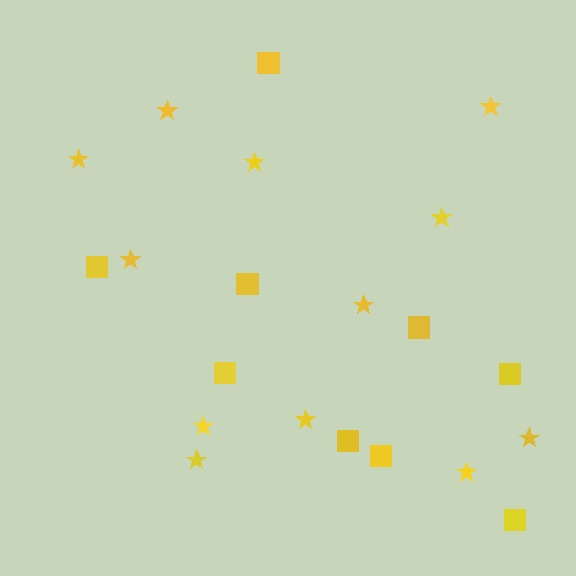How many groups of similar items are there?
There are 2 groups: one group of squares (9) and one group of stars (12).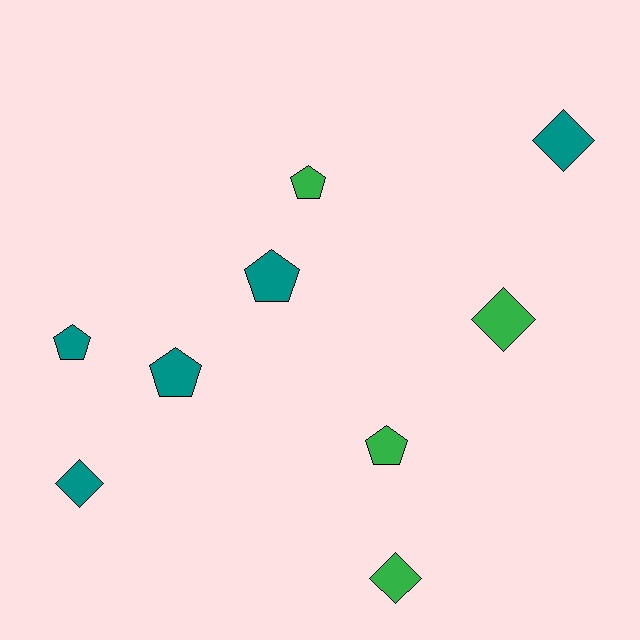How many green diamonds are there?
There are 2 green diamonds.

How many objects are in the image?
There are 9 objects.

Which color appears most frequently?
Teal, with 5 objects.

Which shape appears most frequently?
Pentagon, with 5 objects.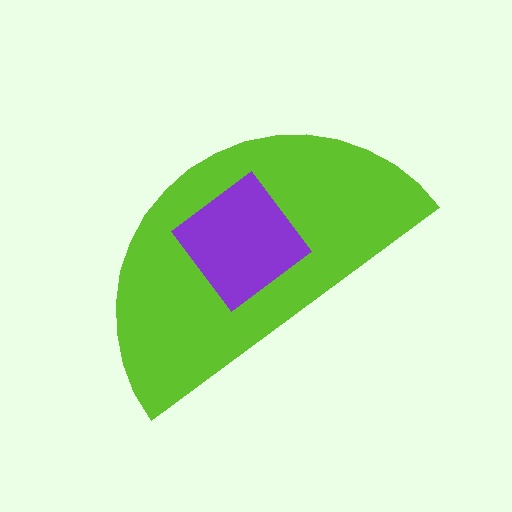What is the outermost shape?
The lime semicircle.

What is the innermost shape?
The purple diamond.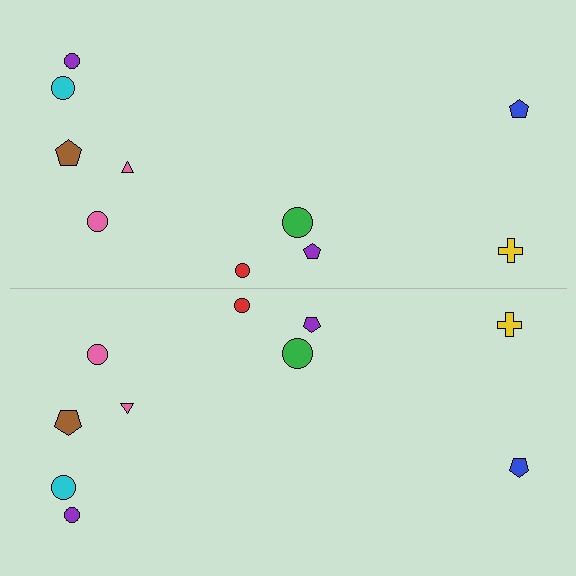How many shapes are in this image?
There are 20 shapes in this image.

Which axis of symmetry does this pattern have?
The pattern has a horizontal axis of symmetry running through the center of the image.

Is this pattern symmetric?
Yes, this pattern has bilateral (reflection) symmetry.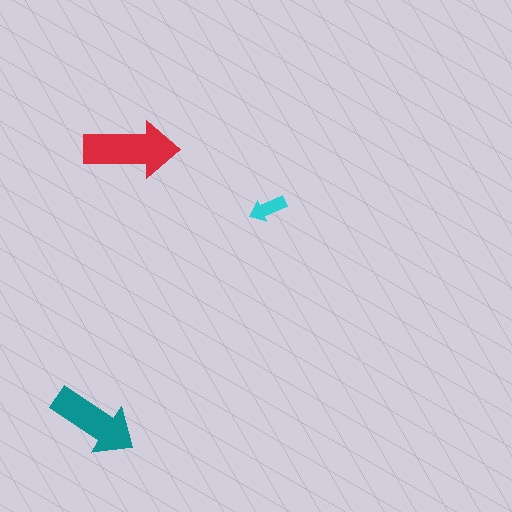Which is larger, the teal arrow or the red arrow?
The red one.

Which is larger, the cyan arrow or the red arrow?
The red one.